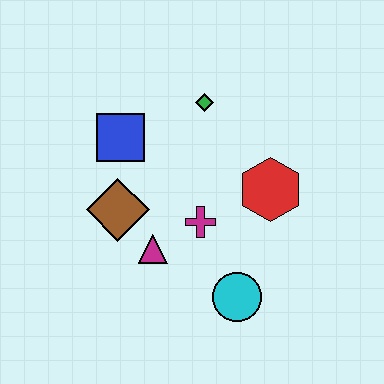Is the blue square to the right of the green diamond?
No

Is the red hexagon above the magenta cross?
Yes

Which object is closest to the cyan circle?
The magenta cross is closest to the cyan circle.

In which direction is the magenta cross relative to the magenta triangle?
The magenta cross is to the right of the magenta triangle.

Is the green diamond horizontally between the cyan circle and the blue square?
Yes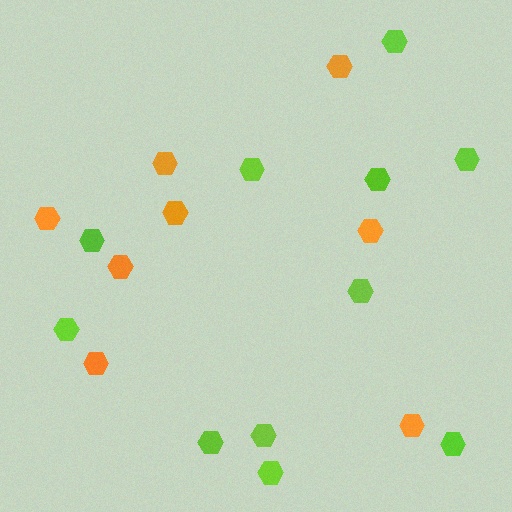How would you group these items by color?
There are 2 groups: one group of lime hexagons (11) and one group of orange hexagons (8).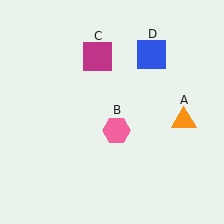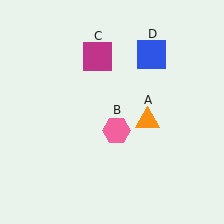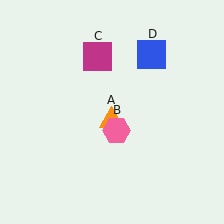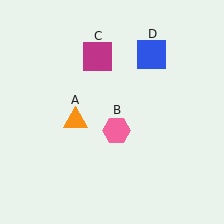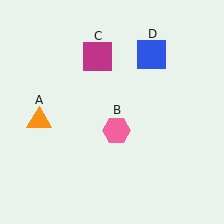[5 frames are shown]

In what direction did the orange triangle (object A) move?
The orange triangle (object A) moved left.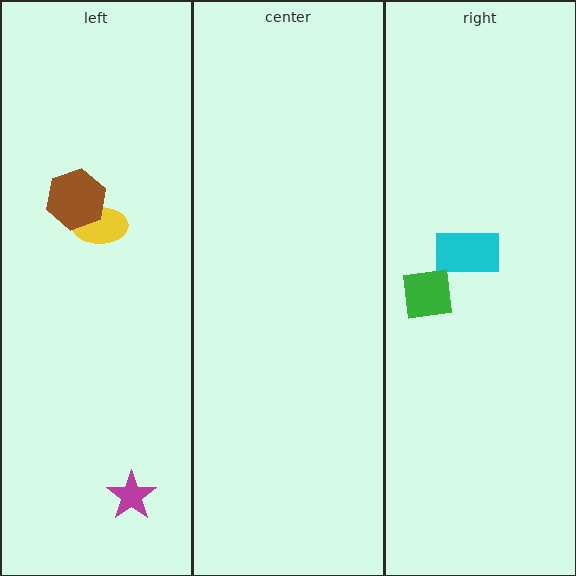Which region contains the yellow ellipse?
The left region.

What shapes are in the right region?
The cyan rectangle, the green square.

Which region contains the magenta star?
The left region.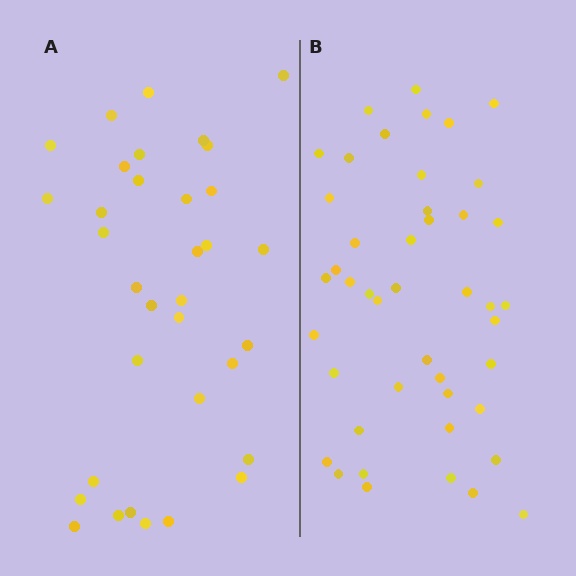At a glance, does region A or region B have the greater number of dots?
Region B (the right region) has more dots.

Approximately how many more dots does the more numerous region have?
Region B has roughly 12 or so more dots than region A.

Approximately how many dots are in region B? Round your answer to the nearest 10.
About 40 dots. (The exact count is 45, which rounds to 40.)